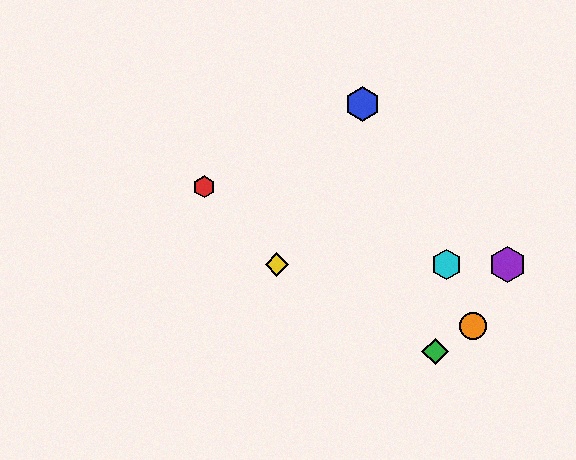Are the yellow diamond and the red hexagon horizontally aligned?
No, the yellow diamond is at y≈265 and the red hexagon is at y≈187.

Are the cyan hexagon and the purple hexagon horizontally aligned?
Yes, both are at y≈265.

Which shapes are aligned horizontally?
The yellow diamond, the purple hexagon, the cyan hexagon are aligned horizontally.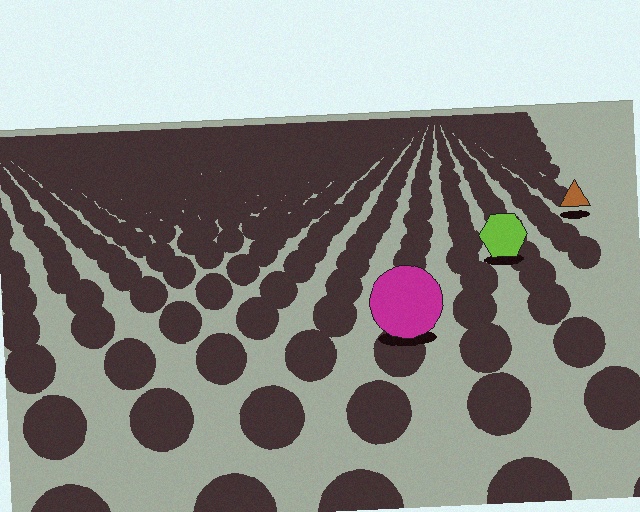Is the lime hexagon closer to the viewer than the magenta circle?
No. The magenta circle is closer — you can tell from the texture gradient: the ground texture is coarser near it.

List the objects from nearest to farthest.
From nearest to farthest: the magenta circle, the lime hexagon, the brown triangle.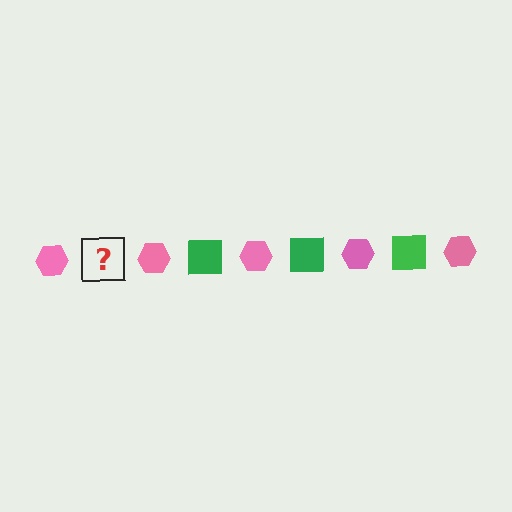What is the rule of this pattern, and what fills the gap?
The rule is that the pattern alternates between pink hexagon and green square. The gap should be filled with a green square.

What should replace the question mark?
The question mark should be replaced with a green square.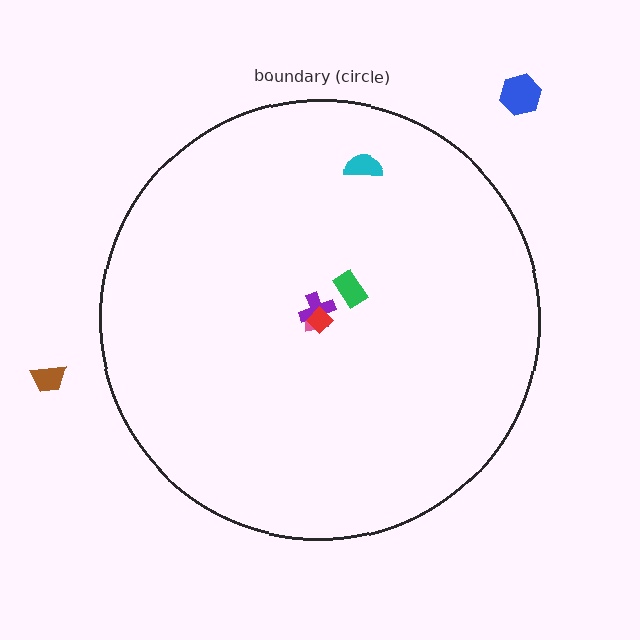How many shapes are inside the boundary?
5 inside, 2 outside.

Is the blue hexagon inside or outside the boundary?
Outside.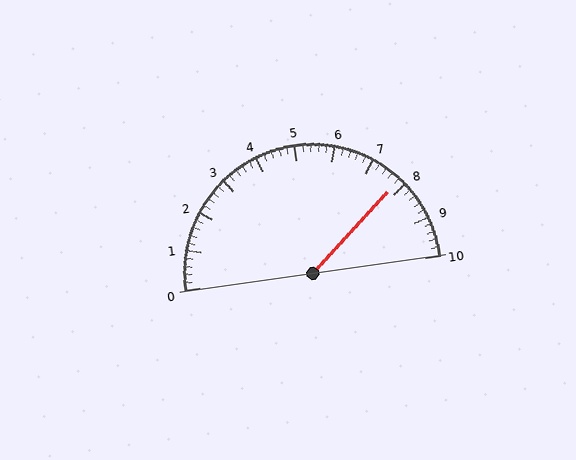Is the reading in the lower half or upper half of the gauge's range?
The reading is in the upper half of the range (0 to 10).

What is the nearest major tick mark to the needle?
The nearest major tick mark is 8.